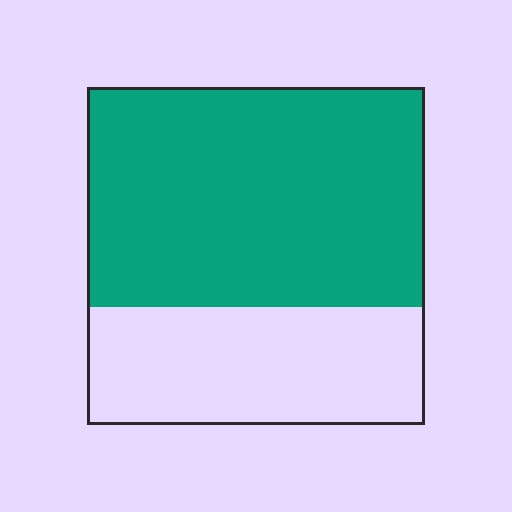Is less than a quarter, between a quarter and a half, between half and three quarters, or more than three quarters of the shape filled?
Between half and three quarters.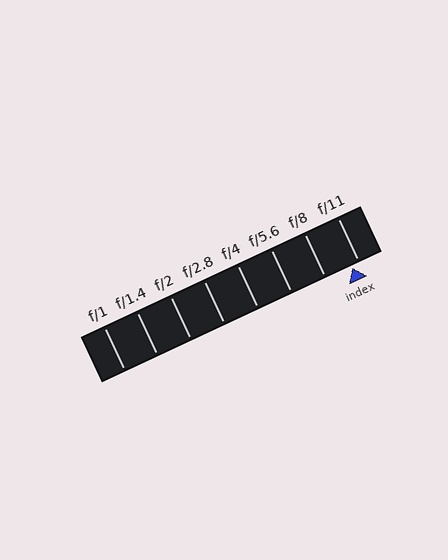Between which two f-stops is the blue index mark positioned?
The index mark is between f/8 and f/11.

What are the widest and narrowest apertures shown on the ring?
The widest aperture shown is f/1 and the narrowest is f/11.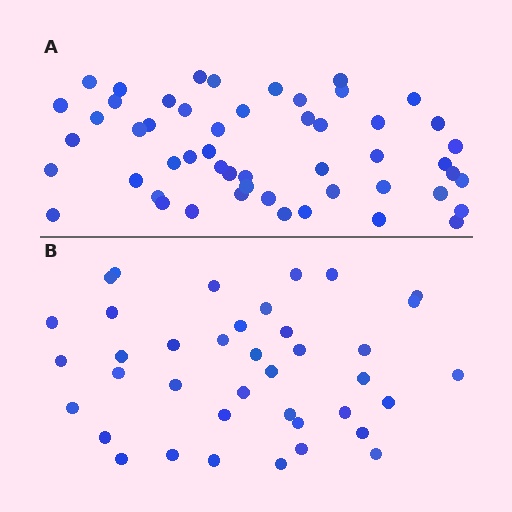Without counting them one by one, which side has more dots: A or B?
Region A (the top region) has more dots.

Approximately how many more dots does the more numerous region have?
Region A has approximately 15 more dots than region B.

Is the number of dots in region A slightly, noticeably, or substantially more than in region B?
Region A has noticeably more, but not dramatically so. The ratio is roughly 1.3 to 1.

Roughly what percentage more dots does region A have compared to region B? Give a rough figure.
About 35% more.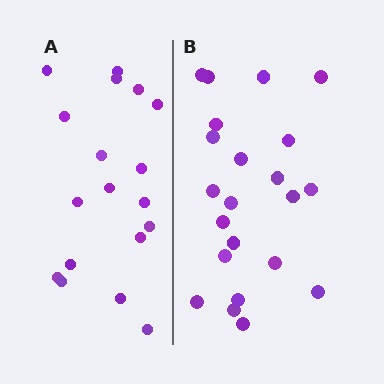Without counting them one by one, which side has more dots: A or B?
Region B (the right region) has more dots.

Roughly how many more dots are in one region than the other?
Region B has about 4 more dots than region A.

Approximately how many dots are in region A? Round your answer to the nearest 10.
About 20 dots. (The exact count is 18, which rounds to 20.)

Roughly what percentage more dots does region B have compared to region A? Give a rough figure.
About 20% more.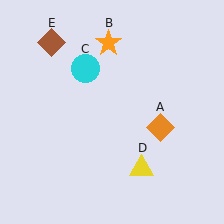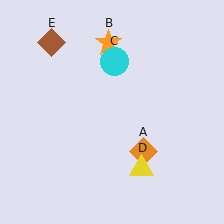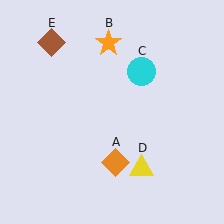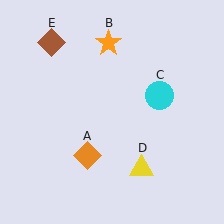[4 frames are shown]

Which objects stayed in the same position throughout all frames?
Orange star (object B) and yellow triangle (object D) and brown diamond (object E) remained stationary.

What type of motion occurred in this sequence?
The orange diamond (object A), cyan circle (object C) rotated clockwise around the center of the scene.